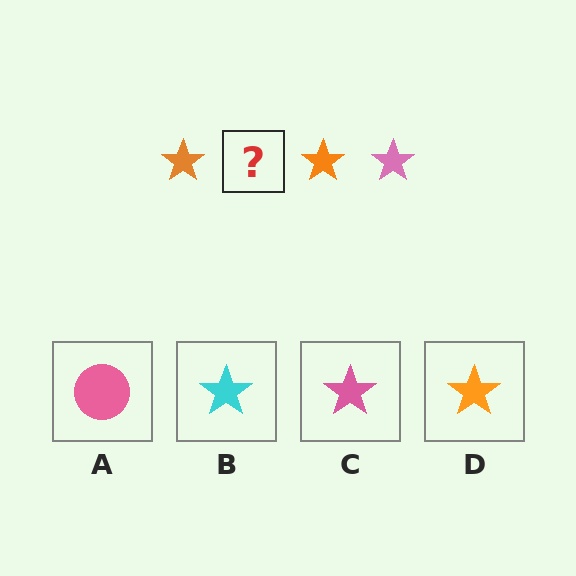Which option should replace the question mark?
Option C.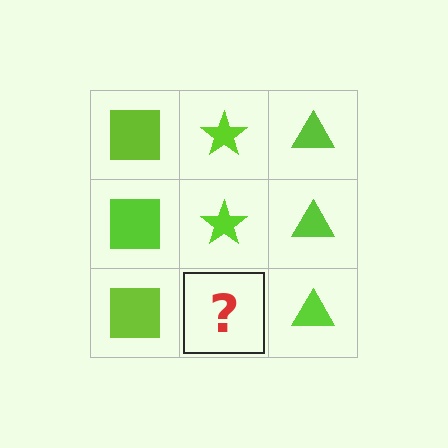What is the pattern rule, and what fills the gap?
The rule is that each column has a consistent shape. The gap should be filled with a lime star.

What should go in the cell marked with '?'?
The missing cell should contain a lime star.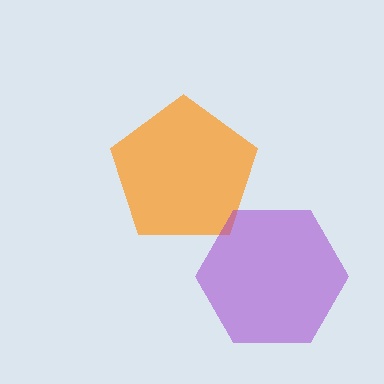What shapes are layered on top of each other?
The layered shapes are: an orange pentagon, a purple hexagon.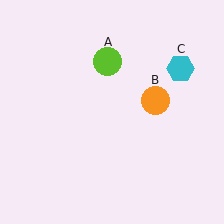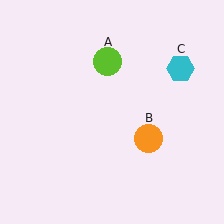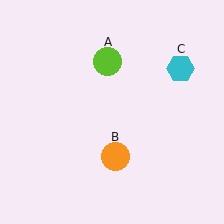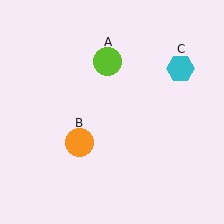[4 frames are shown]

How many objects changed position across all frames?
1 object changed position: orange circle (object B).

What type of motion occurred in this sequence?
The orange circle (object B) rotated clockwise around the center of the scene.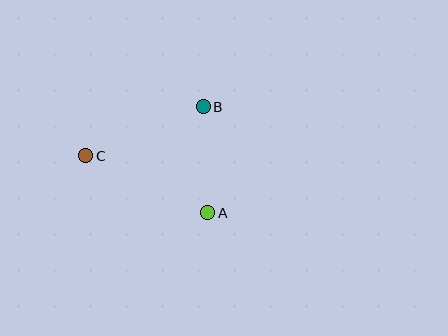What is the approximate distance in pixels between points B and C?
The distance between B and C is approximately 127 pixels.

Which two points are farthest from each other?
Points A and C are farthest from each other.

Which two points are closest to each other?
Points A and B are closest to each other.